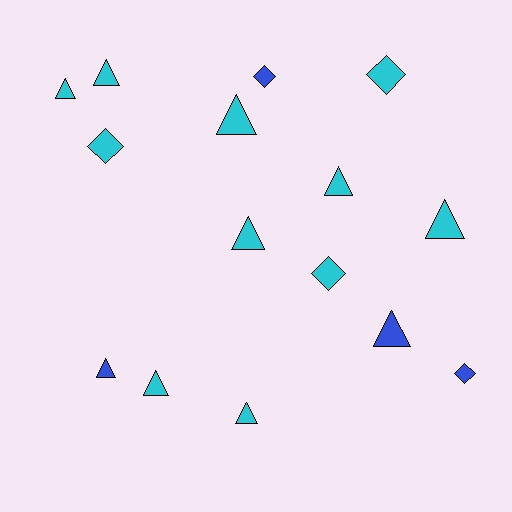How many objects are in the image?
There are 15 objects.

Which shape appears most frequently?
Triangle, with 10 objects.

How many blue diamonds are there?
There are 2 blue diamonds.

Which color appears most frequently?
Cyan, with 11 objects.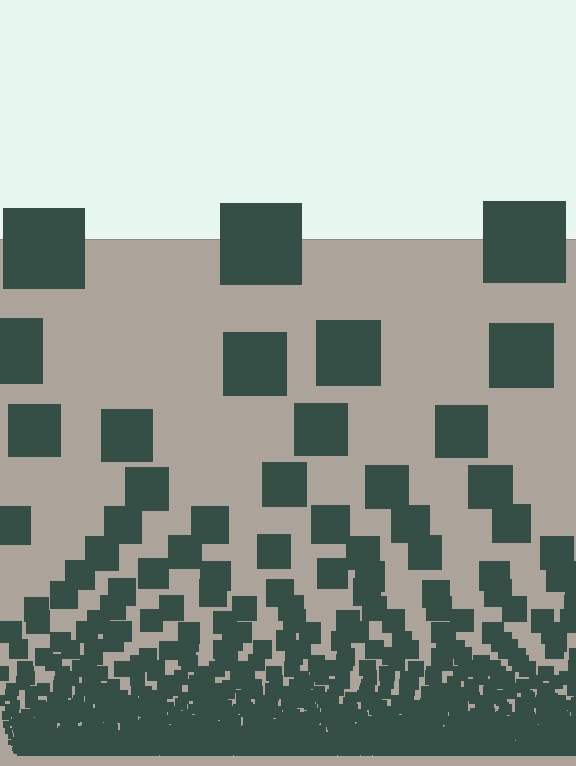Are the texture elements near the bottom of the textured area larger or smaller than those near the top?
Smaller. The gradient is inverted — elements near the bottom are smaller and denser.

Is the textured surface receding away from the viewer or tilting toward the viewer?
The surface appears to tilt toward the viewer. Texture elements get larger and sparser toward the top.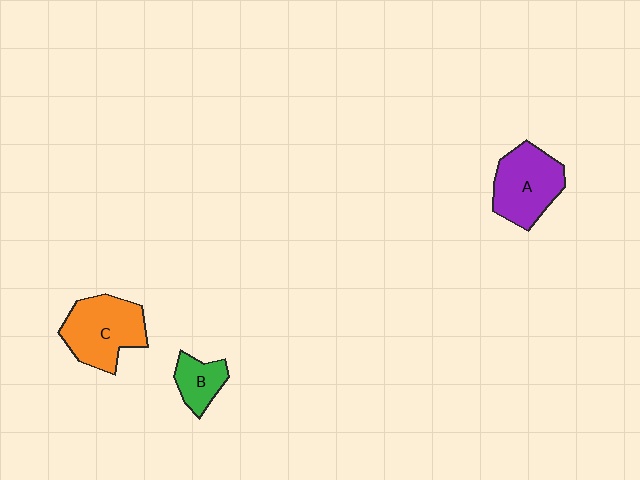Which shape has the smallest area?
Shape B (green).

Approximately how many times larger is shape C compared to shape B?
Approximately 2.1 times.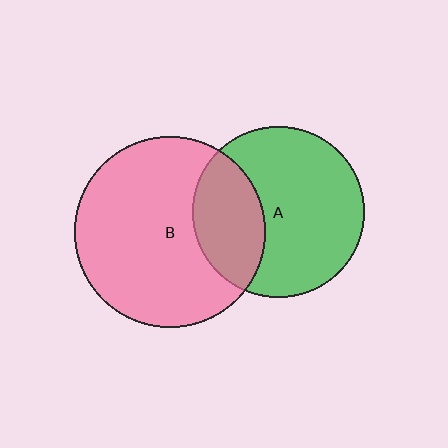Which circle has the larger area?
Circle B (pink).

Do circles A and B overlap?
Yes.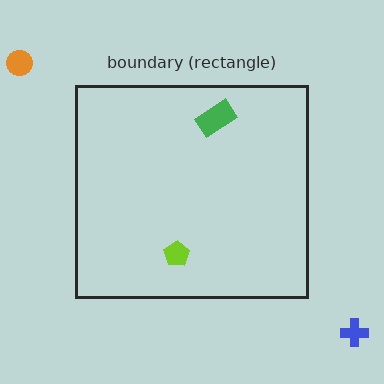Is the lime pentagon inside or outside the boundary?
Inside.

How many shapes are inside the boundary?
2 inside, 2 outside.